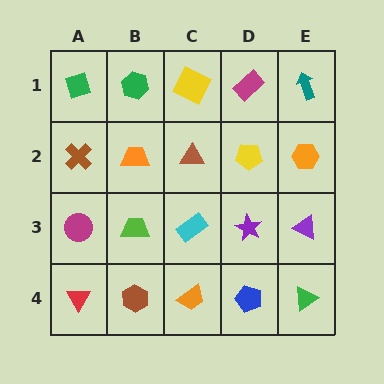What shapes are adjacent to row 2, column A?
A green diamond (row 1, column A), a magenta circle (row 3, column A), an orange trapezoid (row 2, column B).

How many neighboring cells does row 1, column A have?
2.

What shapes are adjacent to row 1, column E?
An orange hexagon (row 2, column E), a magenta rectangle (row 1, column D).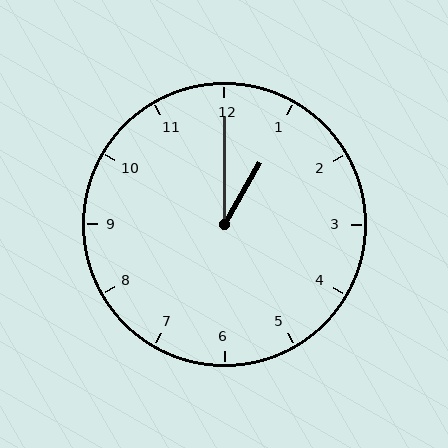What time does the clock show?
1:00.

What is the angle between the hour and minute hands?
Approximately 30 degrees.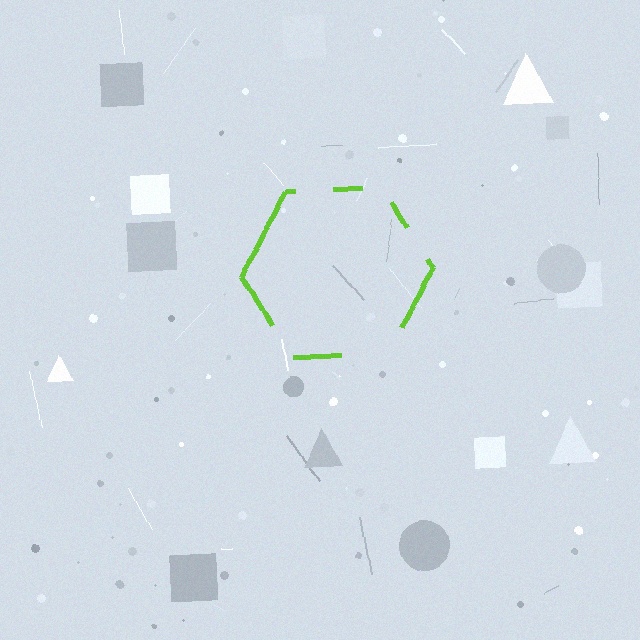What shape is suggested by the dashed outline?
The dashed outline suggests a hexagon.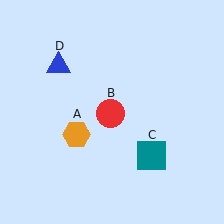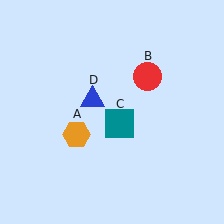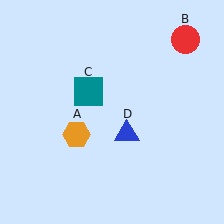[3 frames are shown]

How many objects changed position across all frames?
3 objects changed position: red circle (object B), teal square (object C), blue triangle (object D).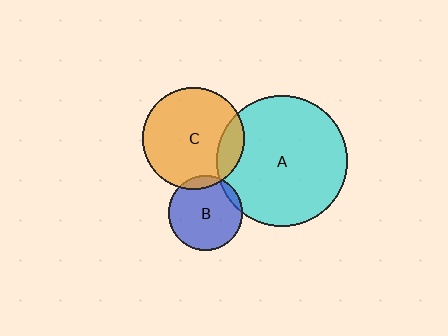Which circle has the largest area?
Circle A (cyan).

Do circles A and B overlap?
Yes.